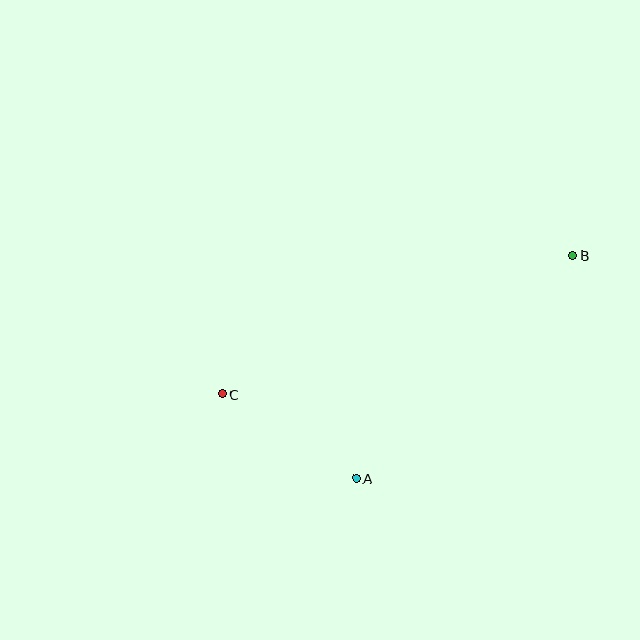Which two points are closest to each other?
Points A and C are closest to each other.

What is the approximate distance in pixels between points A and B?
The distance between A and B is approximately 311 pixels.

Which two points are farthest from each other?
Points B and C are farthest from each other.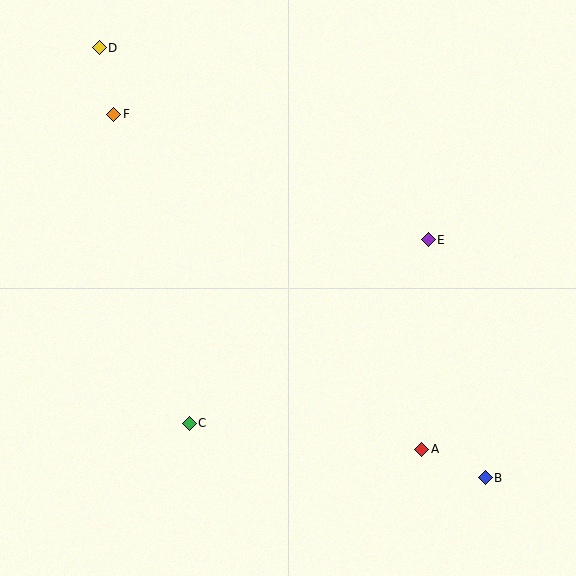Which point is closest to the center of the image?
Point E at (428, 240) is closest to the center.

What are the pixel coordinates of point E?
Point E is at (428, 240).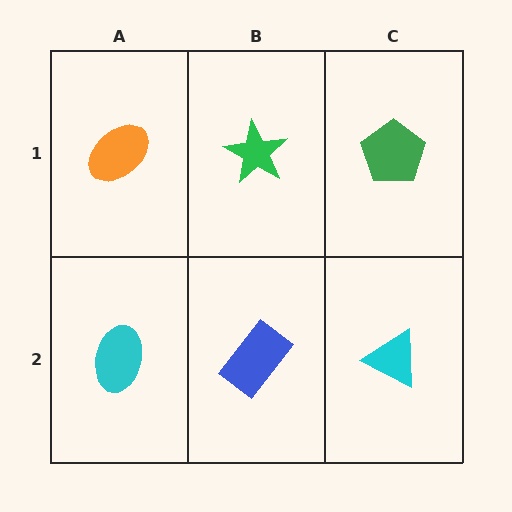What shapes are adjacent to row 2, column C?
A green pentagon (row 1, column C), a blue rectangle (row 2, column B).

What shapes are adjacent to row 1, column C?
A cyan triangle (row 2, column C), a green star (row 1, column B).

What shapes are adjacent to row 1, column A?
A cyan ellipse (row 2, column A), a green star (row 1, column B).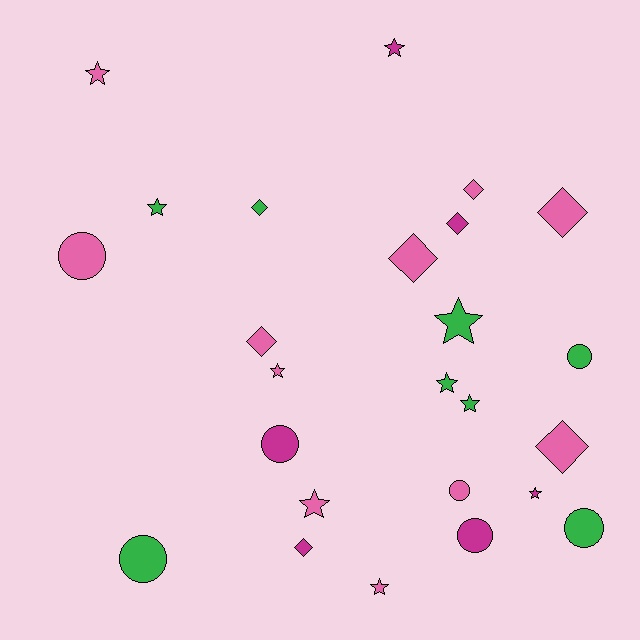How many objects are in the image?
There are 25 objects.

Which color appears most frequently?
Pink, with 11 objects.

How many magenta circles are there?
There are 2 magenta circles.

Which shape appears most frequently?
Star, with 10 objects.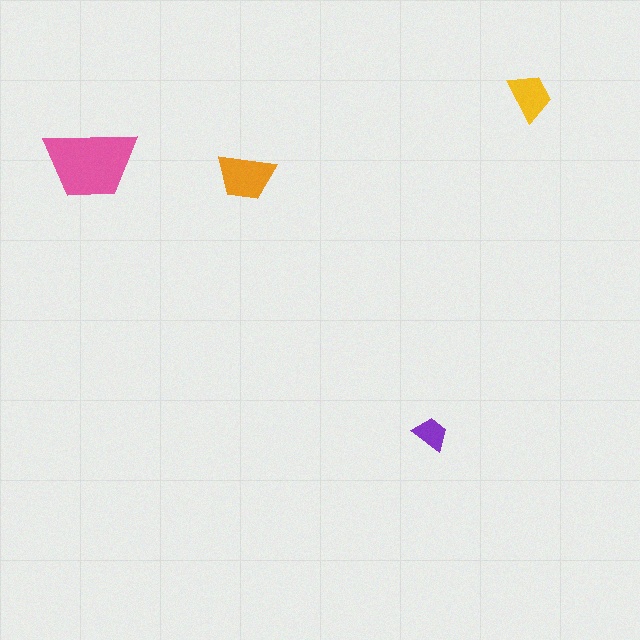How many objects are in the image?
There are 4 objects in the image.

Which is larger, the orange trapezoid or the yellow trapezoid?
The orange one.